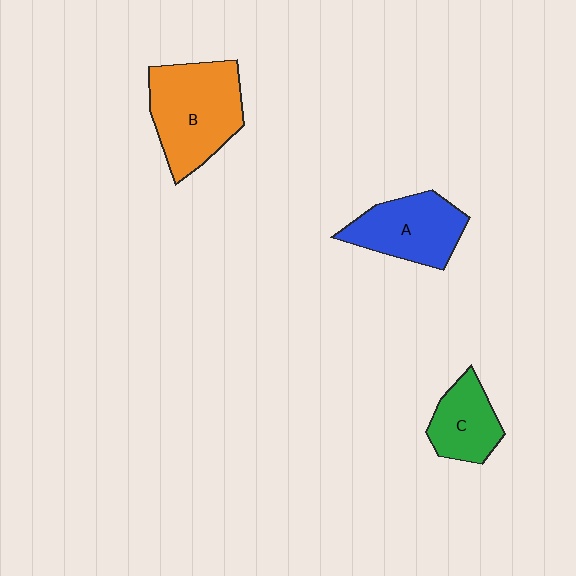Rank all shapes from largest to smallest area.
From largest to smallest: B (orange), A (blue), C (green).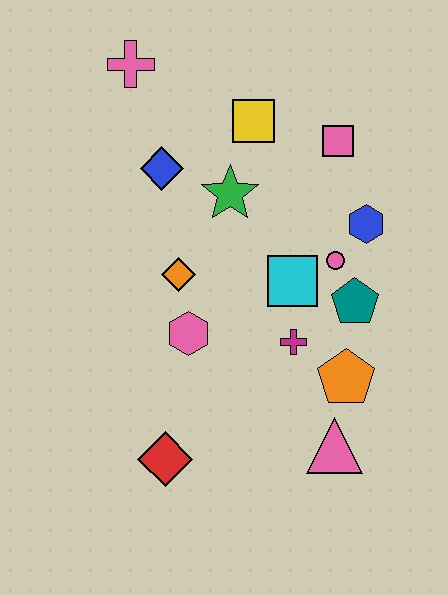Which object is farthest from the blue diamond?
The pink triangle is farthest from the blue diamond.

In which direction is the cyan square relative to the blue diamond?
The cyan square is to the right of the blue diamond.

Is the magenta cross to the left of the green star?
No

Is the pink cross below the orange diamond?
No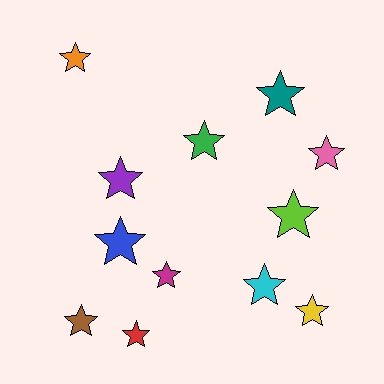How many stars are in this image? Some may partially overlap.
There are 12 stars.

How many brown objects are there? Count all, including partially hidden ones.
There is 1 brown object.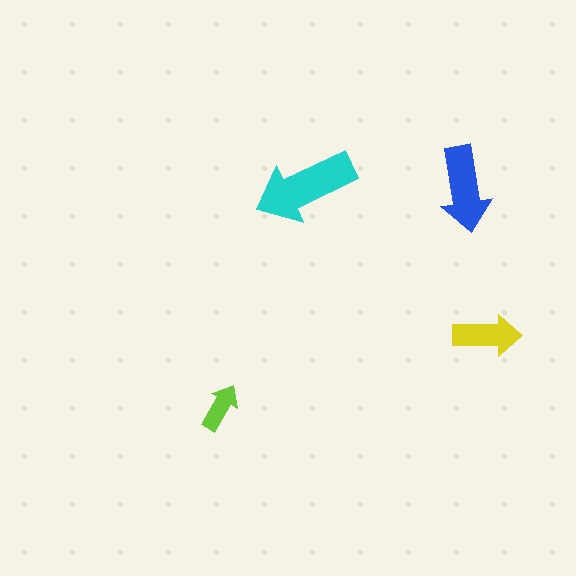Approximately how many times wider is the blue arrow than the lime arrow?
About 2 times wider.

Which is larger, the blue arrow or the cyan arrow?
The cyan one.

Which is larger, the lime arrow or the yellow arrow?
The yellow one.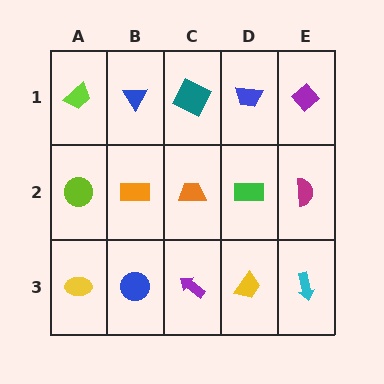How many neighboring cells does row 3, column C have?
3.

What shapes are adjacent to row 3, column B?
An orange rectangle (row 2, column B), a yellow ellipse (row 3, column A), a purple arrow (row 3, column C).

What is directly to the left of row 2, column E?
A green rectangle.